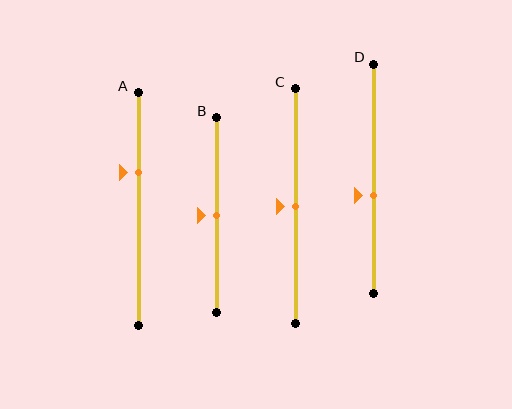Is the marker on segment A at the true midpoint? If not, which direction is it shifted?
No, the marker on segment A is shifted upward by about 16% of the segment length.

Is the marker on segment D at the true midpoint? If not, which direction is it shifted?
No, the marker on segment D is shifted downward by about 7% of the segment length.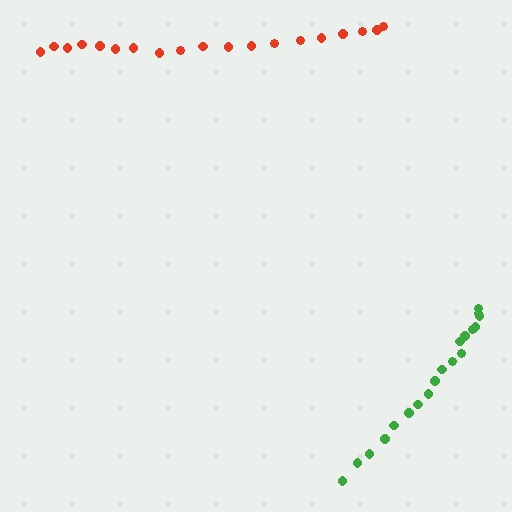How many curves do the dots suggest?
There are 2 distinct paths.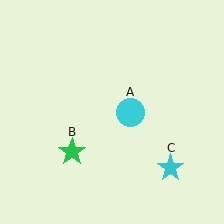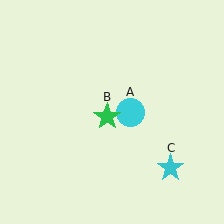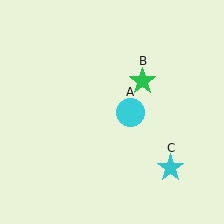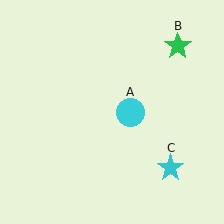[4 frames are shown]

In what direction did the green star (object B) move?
The green star (object B) moved up and to the right.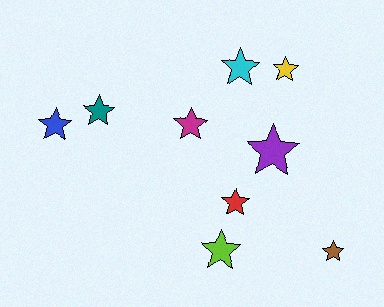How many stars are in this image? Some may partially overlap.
There are 9 stars.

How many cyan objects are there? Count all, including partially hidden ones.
There is 1 cyan object.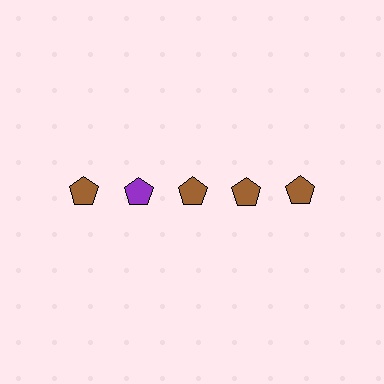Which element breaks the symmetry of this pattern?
The purple pentagon in the top row, second from left column breaks the symmetry. All other shapes are brown pentagons.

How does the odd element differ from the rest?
It has a different color: purple instead of brown.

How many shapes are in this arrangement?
There are 5 shapes arranged in a grid pattern.